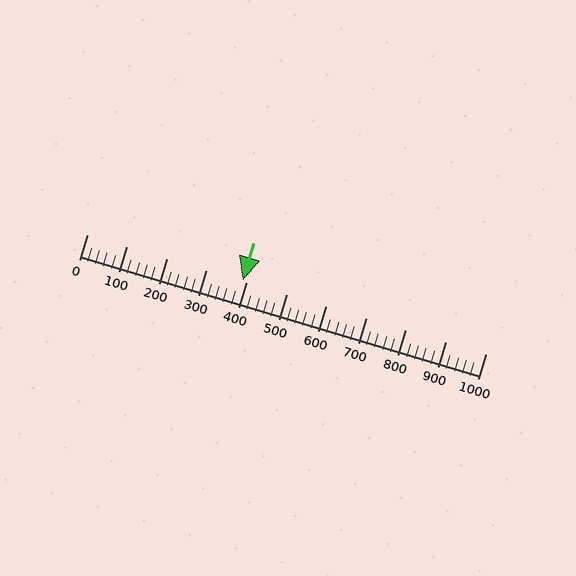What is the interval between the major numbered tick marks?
The major tick marks are spaced 100 units apart.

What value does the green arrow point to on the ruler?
The green arrow points to approximately 390.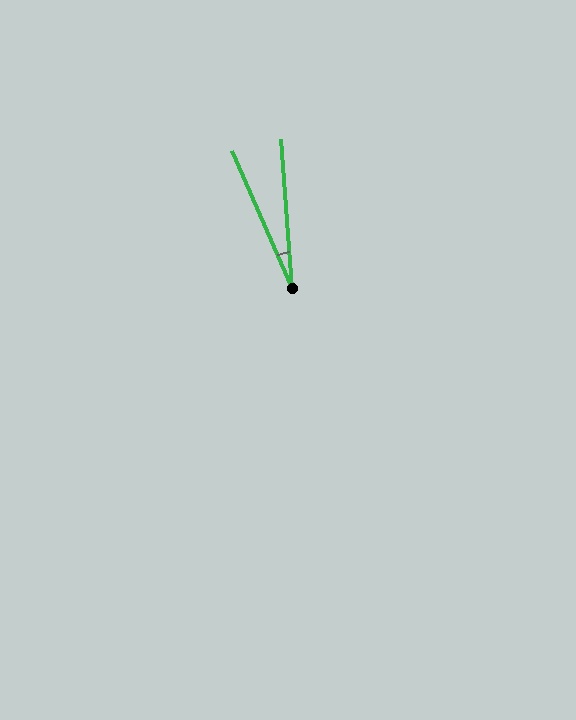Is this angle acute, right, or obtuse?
It is acute.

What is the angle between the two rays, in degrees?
Approximately 20 degrees.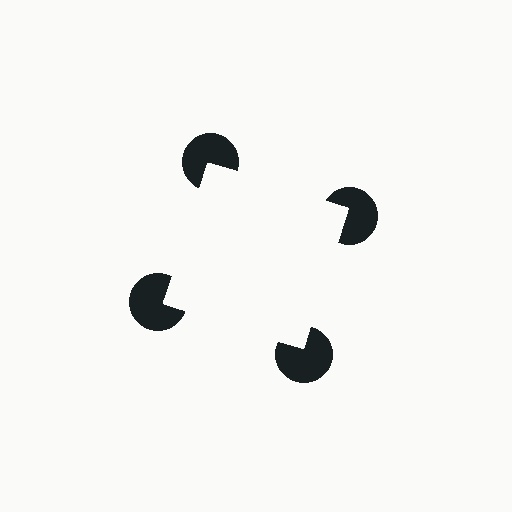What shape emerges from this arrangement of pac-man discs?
An illusory square — its edges are inferred from the aligned wedge cuts in the pac-man discs, not physically drawn.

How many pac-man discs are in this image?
There are 4 — one at each vertex of the illusory square.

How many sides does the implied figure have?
4 sides.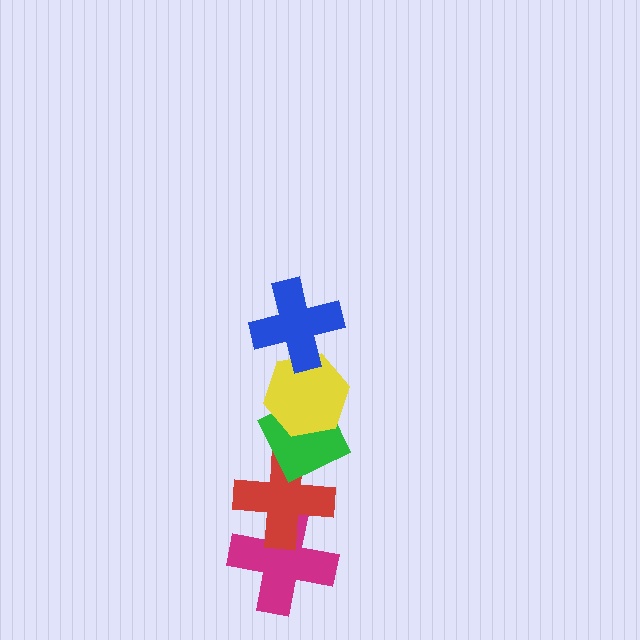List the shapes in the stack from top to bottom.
From top to bottom: the blue cross, the yellow hexagon, the green diamond, the red cross, the magenta cross.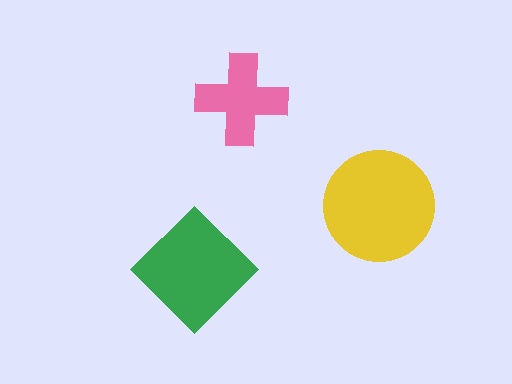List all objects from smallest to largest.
The pink cross, the green diamond, the yellow circle.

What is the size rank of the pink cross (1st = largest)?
3rd.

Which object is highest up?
The pink cross is topmost.